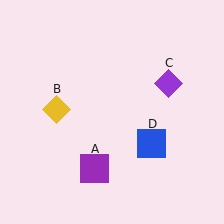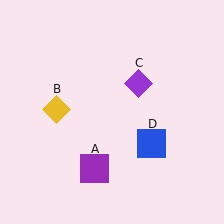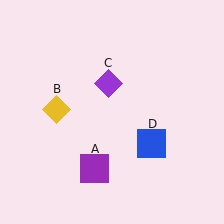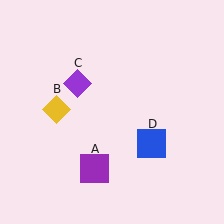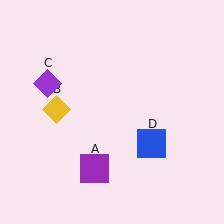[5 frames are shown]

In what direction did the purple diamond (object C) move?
The purple diamond (object C) moved left.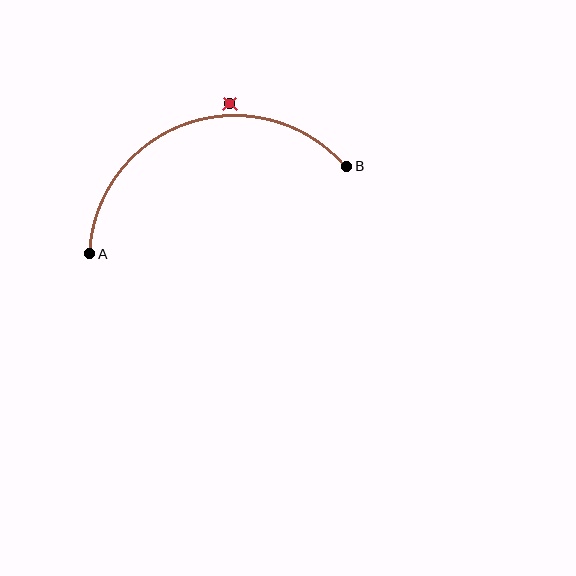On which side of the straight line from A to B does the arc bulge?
The arc bulges above the straight line connecting A and B.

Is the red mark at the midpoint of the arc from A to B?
No — the red mark does not lie on the arc at all. It sits slightly outside the curve.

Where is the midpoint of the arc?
The arc midpoint is the point on the curve farthest from the straight line joining A and B. It sits above that line.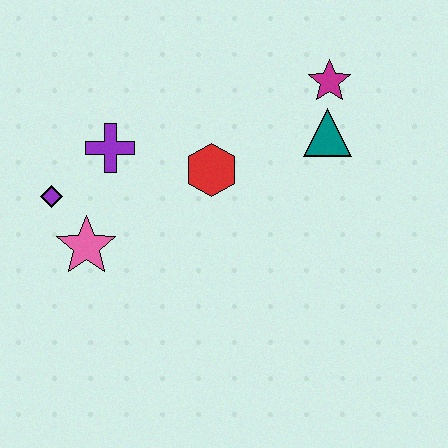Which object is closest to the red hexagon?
The purple cross is closest to the red hexagon.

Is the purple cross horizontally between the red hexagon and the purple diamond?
Yes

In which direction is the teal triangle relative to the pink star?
The teal triangle is to the right of the pink star.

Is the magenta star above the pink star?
Yes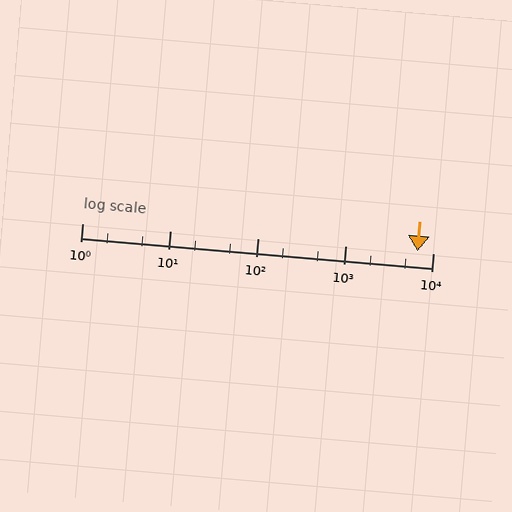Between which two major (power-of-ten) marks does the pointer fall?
The pointer is between 1000 and 10000.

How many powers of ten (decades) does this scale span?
The scale spans 4 decades, from 1 to 10000.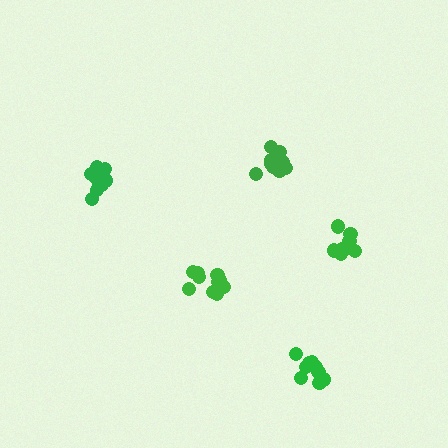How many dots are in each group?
Group 1: 8 dots, Group 2: 11 dots, Group 3: 10 dots, Group 4: 11 dots, Group 5: 9 dots (49 total).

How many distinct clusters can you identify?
There are 5 distinct clusters.